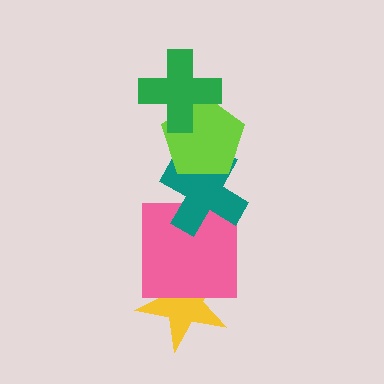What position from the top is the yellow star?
The yellow star is 5th from the top.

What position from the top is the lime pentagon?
The lime pentagon is 2nd from the top.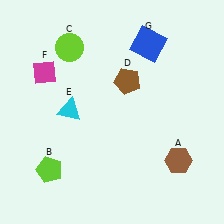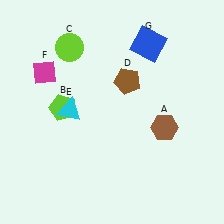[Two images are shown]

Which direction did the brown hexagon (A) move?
The brown hexagon (A) moved up.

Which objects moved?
The objects that moved are: the brown hexagon (A), the lime pentagon (B).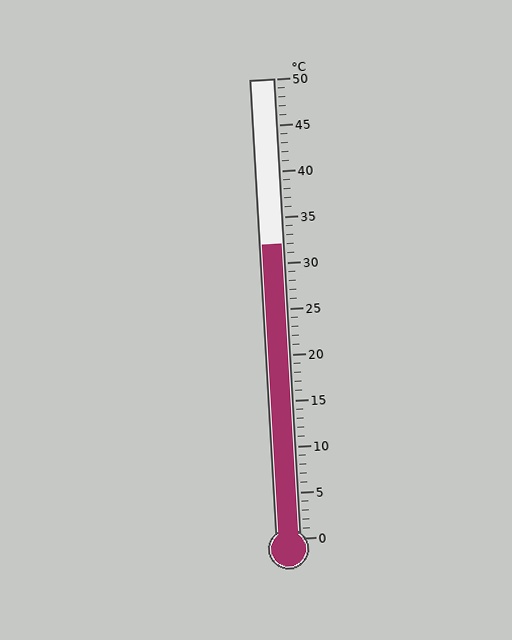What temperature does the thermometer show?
The thermometer shows approximately 32°C.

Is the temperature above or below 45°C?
The temperature is below 45°C.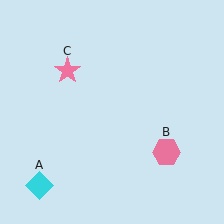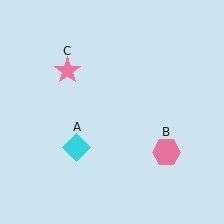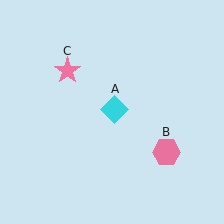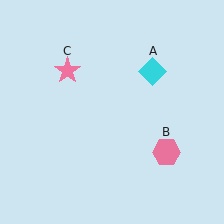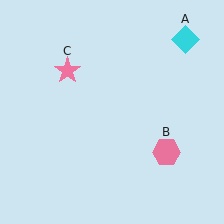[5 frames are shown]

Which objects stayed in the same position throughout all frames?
Pink hexagon (object B) and pink star (object C) remained stationary.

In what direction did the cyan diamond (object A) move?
The cyan diamond (object A) moved up and to the right.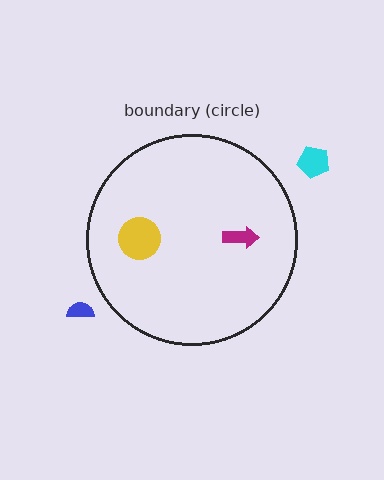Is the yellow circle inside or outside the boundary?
Inside.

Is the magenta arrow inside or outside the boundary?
Inside.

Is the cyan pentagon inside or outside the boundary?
Outside.